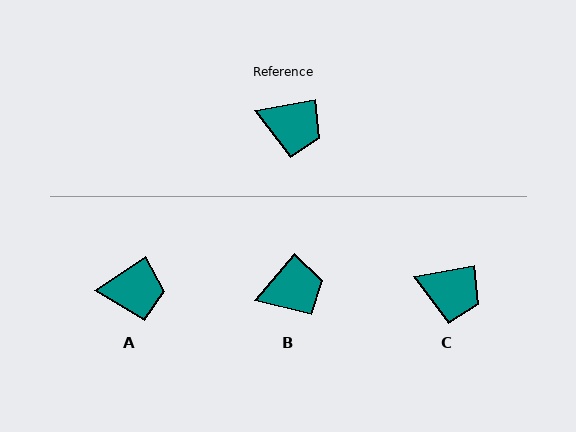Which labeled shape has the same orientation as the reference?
C.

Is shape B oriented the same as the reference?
No, it is off by about 39 degrees.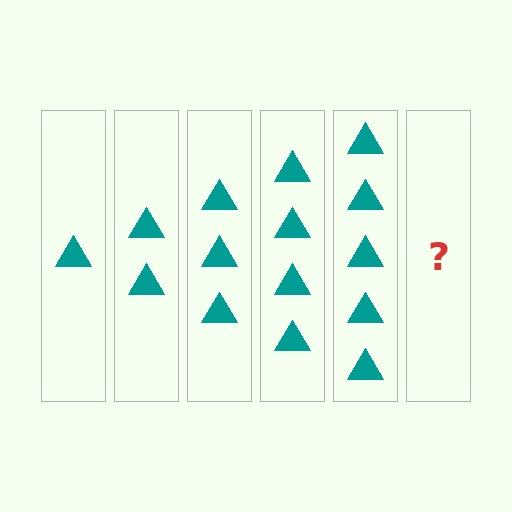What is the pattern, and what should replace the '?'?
The pattern is that each step adds one more triangle. The '?' should be 6 triangles.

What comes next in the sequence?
The next element should be 6 triangles.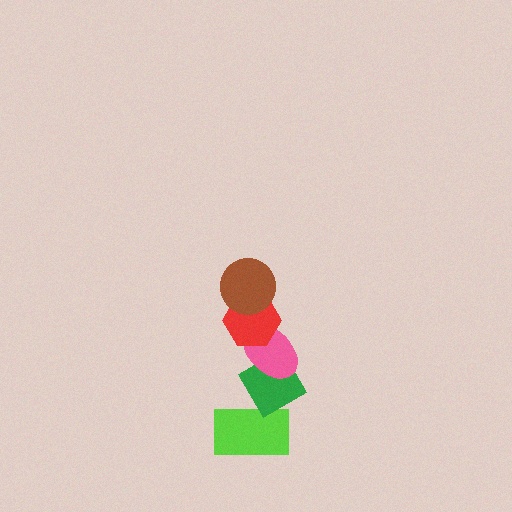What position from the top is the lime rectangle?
The lime rectangle is 5th from the top.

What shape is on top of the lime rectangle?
The green diamond is on top of the lime rectangle.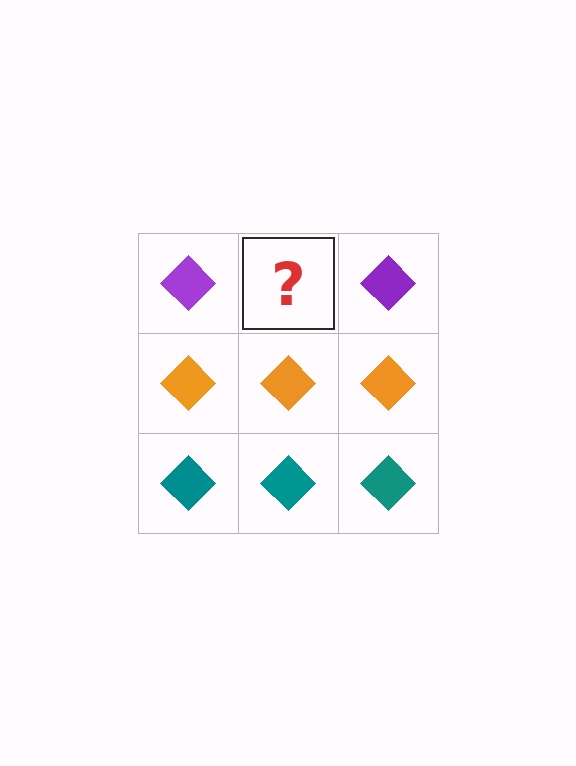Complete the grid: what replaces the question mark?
The question mark should be replaced with a purple diamond.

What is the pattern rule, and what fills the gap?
The rule is that each row has a consistent color. The gap should be filled with a purple diamond.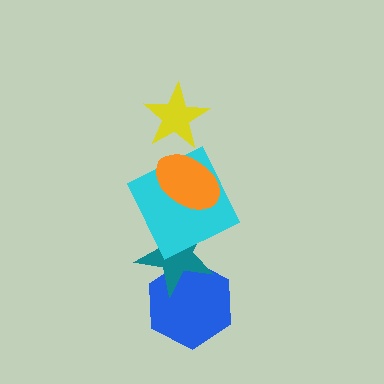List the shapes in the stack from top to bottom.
From top to bottom: the yellow star, the orange ellipse, the cyan square, the teal star, the blue hexagon.